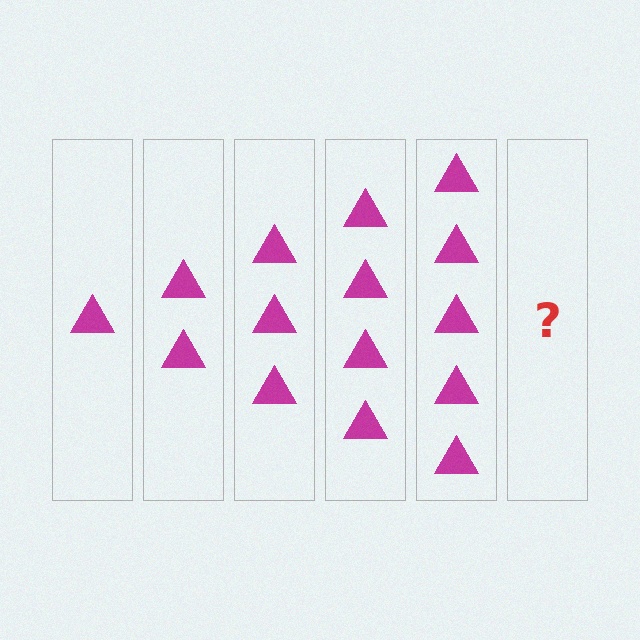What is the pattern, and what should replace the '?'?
The pattern is that each step adds one more triangle. The '?' should be 6 triangles.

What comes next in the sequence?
The next element should be 6 triangles.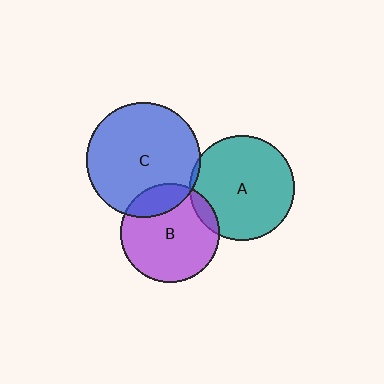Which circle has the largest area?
Circle C (blue).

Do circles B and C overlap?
Yes.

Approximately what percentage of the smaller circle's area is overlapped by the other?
Approximately 20%.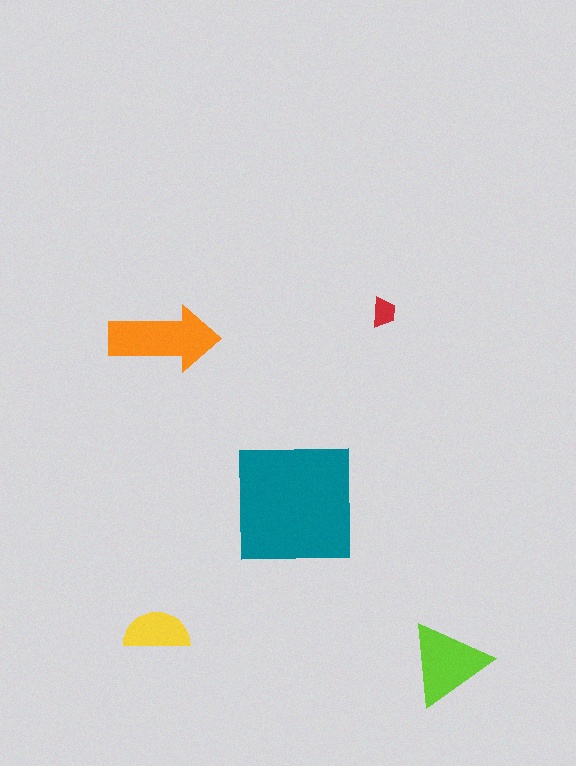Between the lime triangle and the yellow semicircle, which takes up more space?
The lime triangle.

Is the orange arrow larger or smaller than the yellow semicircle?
Larger.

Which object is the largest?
The teal square.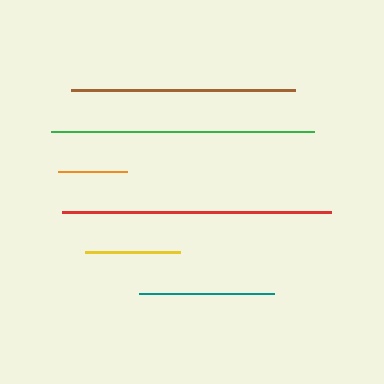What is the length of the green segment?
The green segment is approximately 263 pixels long.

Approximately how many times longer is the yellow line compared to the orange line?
The yellow line is approximately 1.4 times the length of the orange line.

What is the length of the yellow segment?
The yellow segment is approximately 94 pixels long.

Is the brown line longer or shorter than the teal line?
The brown line is longer than the teal line.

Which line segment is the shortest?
The orange line is the shortest at approximately 69 pixels.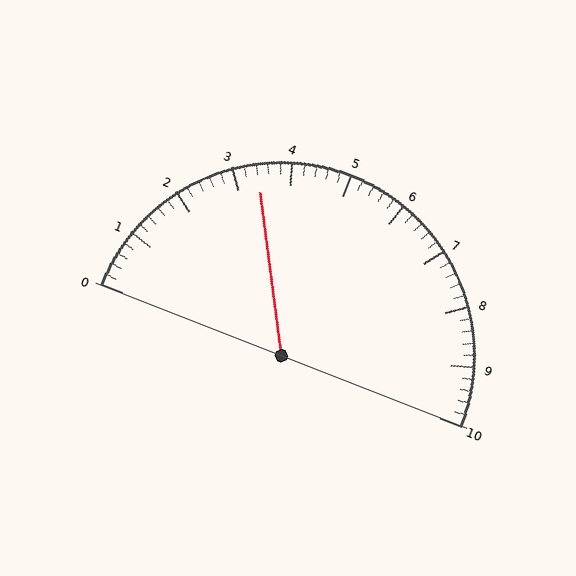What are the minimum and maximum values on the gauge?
The gauge ranges from 0 to 10.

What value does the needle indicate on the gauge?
The needle indicates approximately 3.4.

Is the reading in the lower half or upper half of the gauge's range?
The reading is in the lower half of the range (0 to 10).